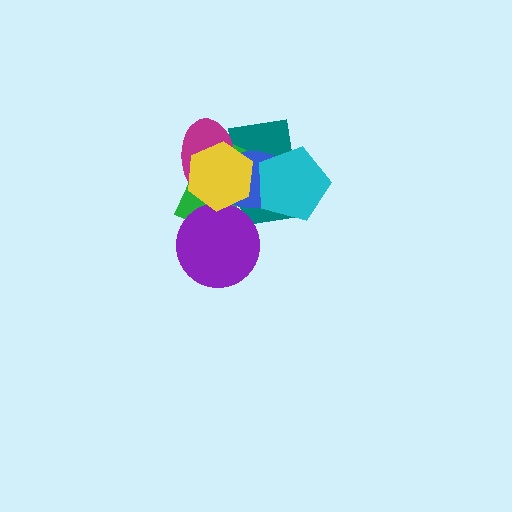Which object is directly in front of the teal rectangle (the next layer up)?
The green rectangle is directly in front of the teal rectangle.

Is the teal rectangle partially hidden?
Yes, it is partially covered by another shape.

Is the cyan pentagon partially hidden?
No, no other shape covers it.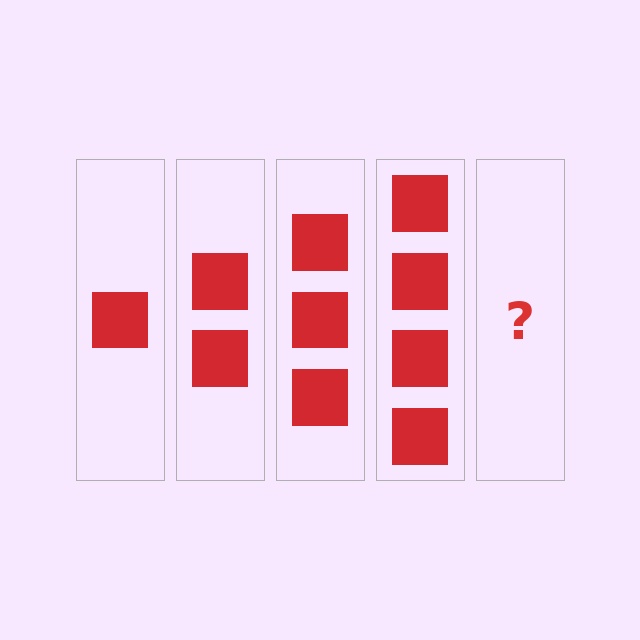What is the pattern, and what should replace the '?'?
The pattern is that each step adds one more square. The '?' should be 5 squares.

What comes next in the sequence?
The next element should be 5 squares.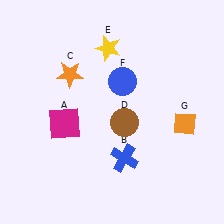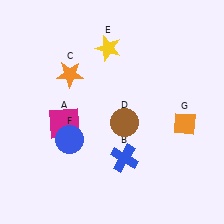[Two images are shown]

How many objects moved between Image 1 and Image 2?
1 object moved between the two images.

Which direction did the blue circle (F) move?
The blue circle (F) moved down.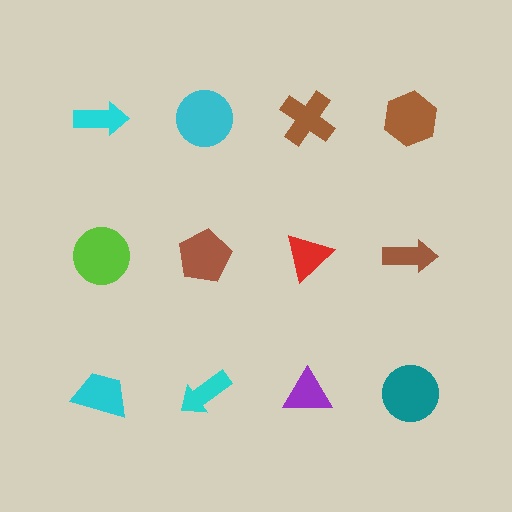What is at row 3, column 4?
A teal circle.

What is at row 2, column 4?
A brown arrow.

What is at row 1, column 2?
A cyan circle.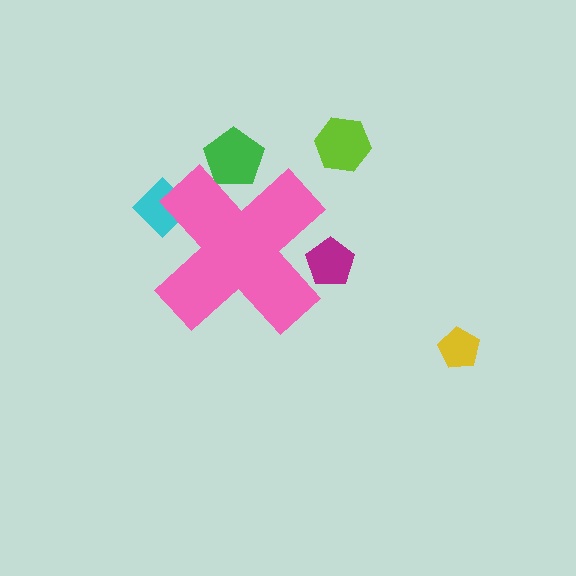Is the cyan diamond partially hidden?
Yes, the cyan diamond is partially hidden behind the pink cross.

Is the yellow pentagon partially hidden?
No, the yellow pentagon is fully visible.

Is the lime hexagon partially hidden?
No, the lime hexagon is fully visible.